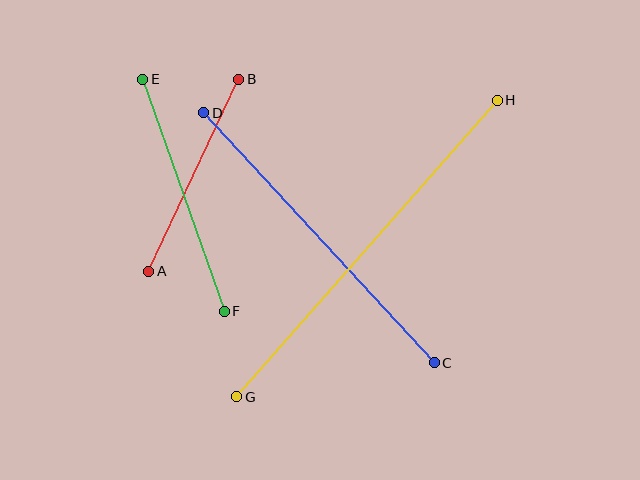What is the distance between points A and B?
The distance is approximately 212 pixels.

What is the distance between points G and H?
The distance is approximately 395 pixels.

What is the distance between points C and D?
The distance is approximately 340 pixels.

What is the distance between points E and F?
The distance is approximately 246 pixels.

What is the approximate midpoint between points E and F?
The midpoint is at approximately (184, 195) pixels.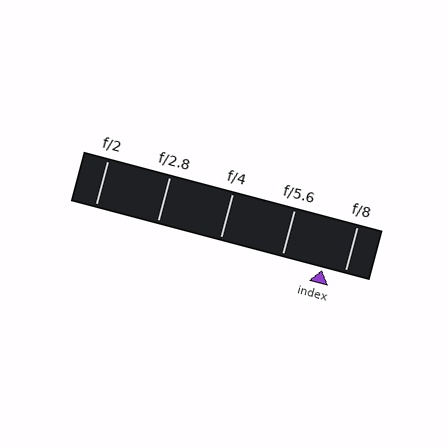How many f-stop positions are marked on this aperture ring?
There are 5 f-stop positions marked.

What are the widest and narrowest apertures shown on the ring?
The widest aperture shown is f/2 and the narrowest is f/8.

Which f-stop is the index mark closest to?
The index mark is closest to f/8.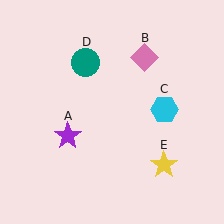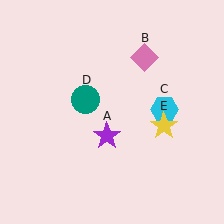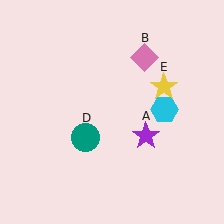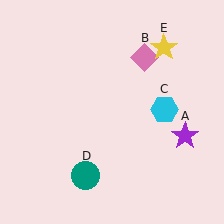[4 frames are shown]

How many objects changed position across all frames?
3 objects changed position: purple star (object A), teal circle (object D), yellow star (object E).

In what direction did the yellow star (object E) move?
The yellow star (object E) moved up.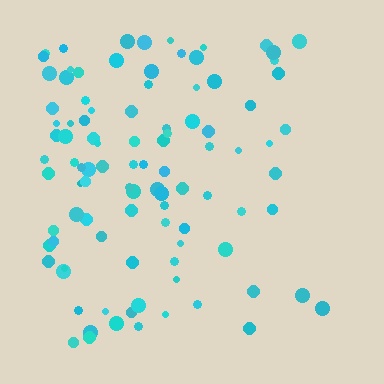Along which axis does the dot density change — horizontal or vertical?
Horizontal.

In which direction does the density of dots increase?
From right to left, with the left side densest.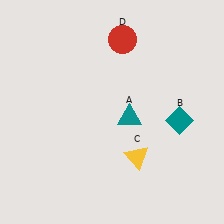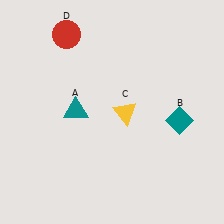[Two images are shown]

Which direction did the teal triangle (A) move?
The teal triangle (A) moved left.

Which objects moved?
The objects that moved are: the teal triangle (A), the yellow triangle (C), the red circle (D).